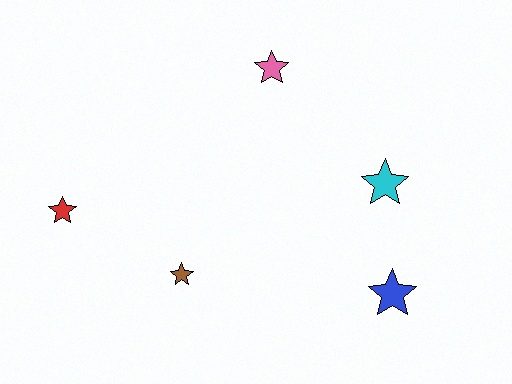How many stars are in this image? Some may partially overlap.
There are 5 stars.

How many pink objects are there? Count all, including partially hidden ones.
There is 1 pink object.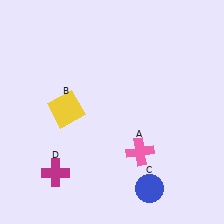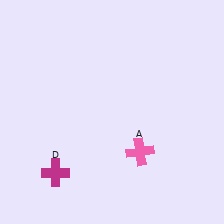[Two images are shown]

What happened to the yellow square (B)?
The yellow square (B) was removed in Image 2. It was in the top-left area of Image 1.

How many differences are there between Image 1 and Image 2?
There are 2 differences between the two images.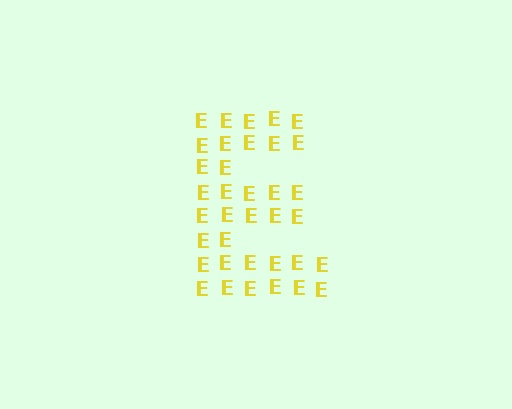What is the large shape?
The large shape is the letter E.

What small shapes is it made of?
It is made of small letter E's.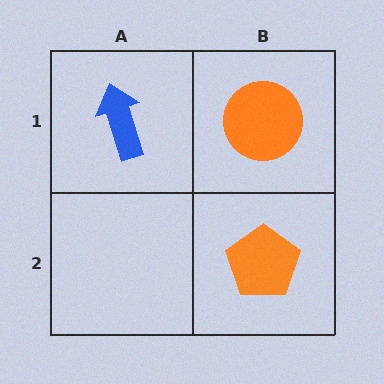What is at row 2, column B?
An orange pentagon.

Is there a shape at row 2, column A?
No, that cell is empty.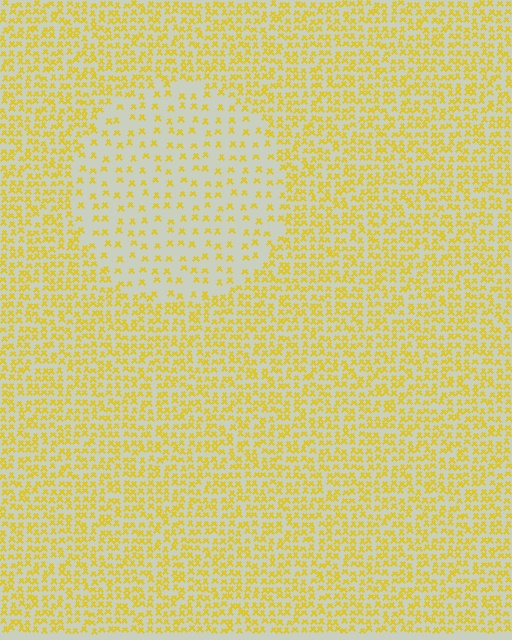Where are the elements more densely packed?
The elements are more densely packed outside the circle boundary.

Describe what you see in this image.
The image contains small yellow elements arranged at two different densities. A circle-shaped region is visible where the elements are less densely packed than the surrounding area.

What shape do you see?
I see a circle.